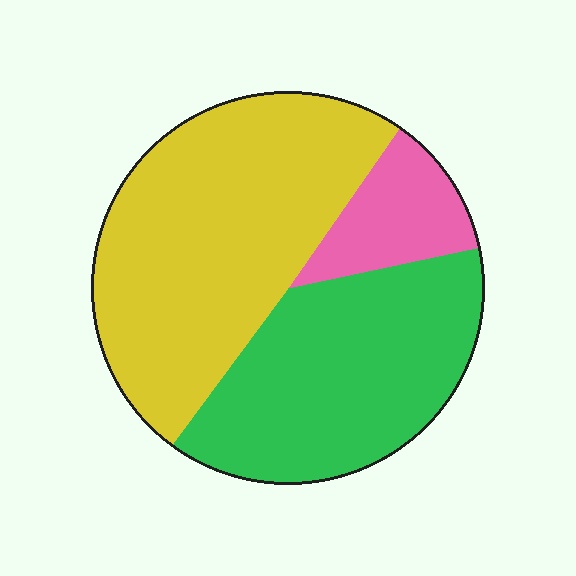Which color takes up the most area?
Yellow, at roughly 50%.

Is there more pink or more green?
Green.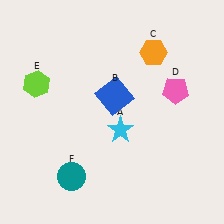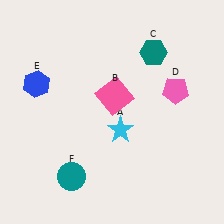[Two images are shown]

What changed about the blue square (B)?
In Image 1, B is blue. In Image 2, it changed to pink.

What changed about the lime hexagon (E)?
In Image 1, E is lime. In Image 2, it changed to blue.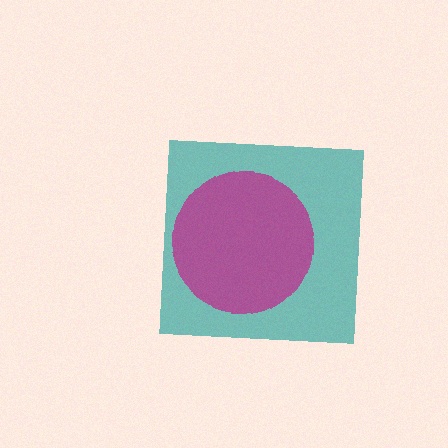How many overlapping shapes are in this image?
There are 2 overlapping shapes in the image.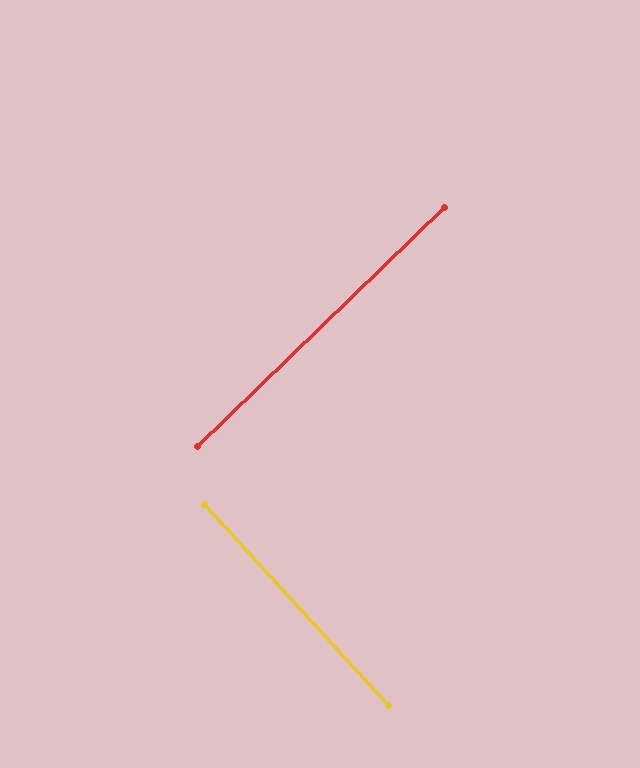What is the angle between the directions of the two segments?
Approximately 88 degrees.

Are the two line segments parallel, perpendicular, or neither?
Perpendicular — they meet at approximately 88°.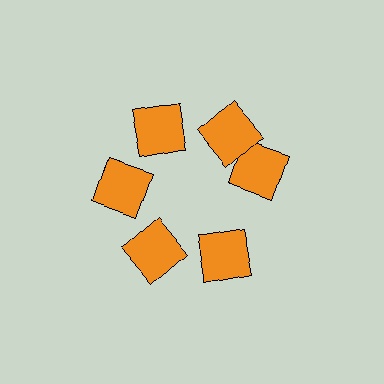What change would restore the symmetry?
The symmetry would be restored by rotating it back into even spacing with its neighbors so that all 6 squares sit at equal angles and equal distance from the center.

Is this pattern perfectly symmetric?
No. The 6 orange squares are arranged in a ring, but one element near the 3 o'clock position is rotated out of alignment along the ring, breaking the 6-fold rotational symmetry.